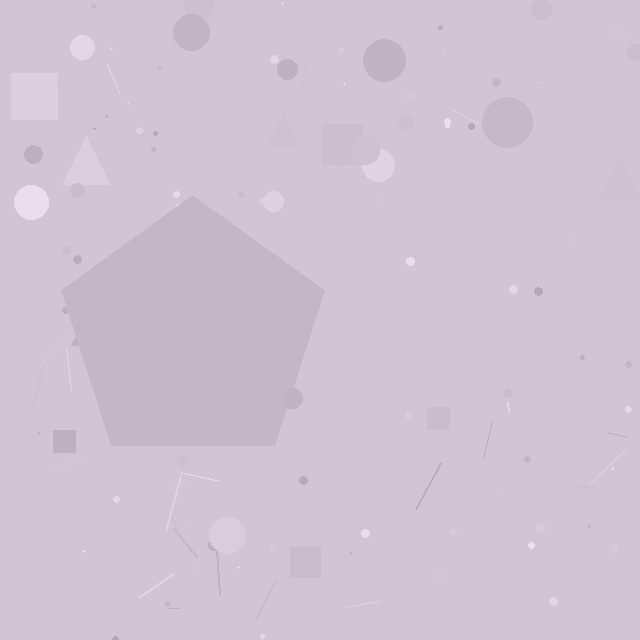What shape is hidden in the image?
A pentagon is hidden in the image.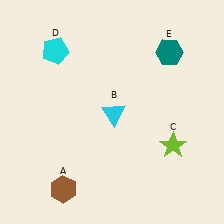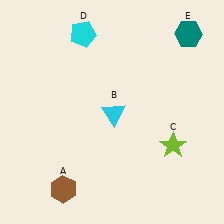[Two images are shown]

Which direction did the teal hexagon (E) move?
The teal hexagon (E) moved right.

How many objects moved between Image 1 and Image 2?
2 objects moved between the two images.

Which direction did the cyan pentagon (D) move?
The cyan pentagon (D) moved right.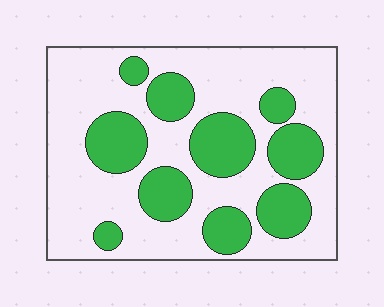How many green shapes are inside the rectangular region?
10.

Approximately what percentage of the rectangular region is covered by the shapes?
Approximately 30%.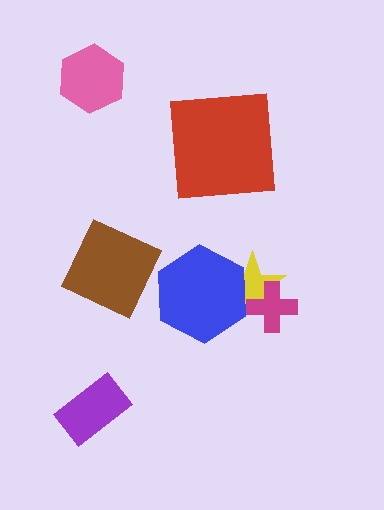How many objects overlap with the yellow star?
2 objects overlap with the yellow star.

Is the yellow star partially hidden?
Yes, it is partially covered by another shape.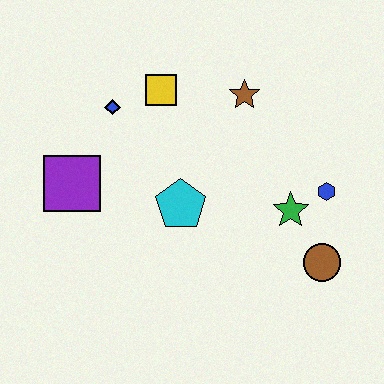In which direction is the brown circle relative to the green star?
The brown circle is below the green star.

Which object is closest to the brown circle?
The green star is closest to the brown circle.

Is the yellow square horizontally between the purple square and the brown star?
Yes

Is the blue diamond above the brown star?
No